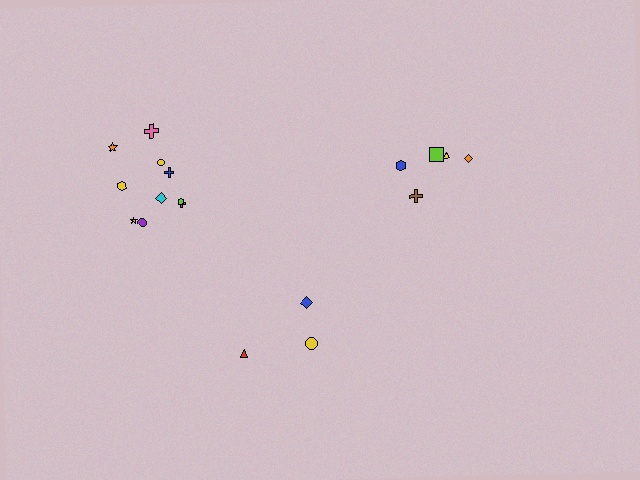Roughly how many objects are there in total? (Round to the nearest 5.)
Roughly 20 objects in total.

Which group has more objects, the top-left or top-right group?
The top-left group.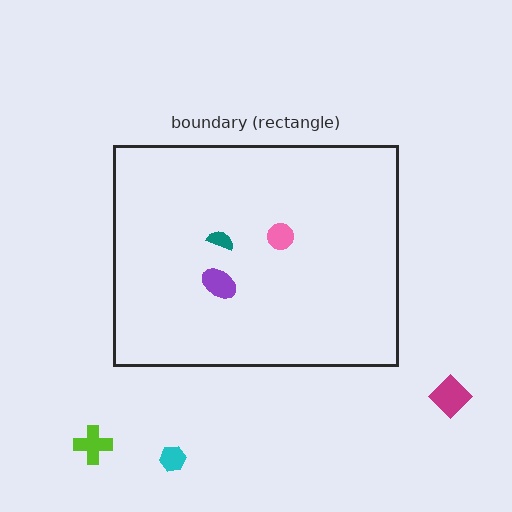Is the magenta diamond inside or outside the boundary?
Outside.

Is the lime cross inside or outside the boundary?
Outside.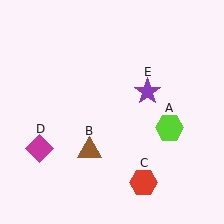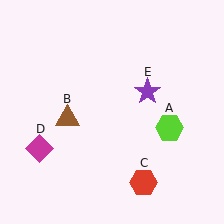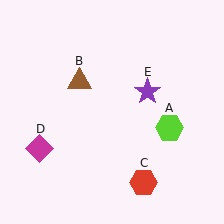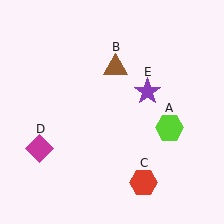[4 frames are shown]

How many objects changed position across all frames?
1 object changed position: brown triangle (object B).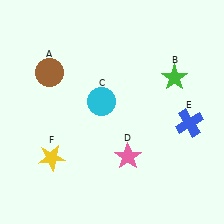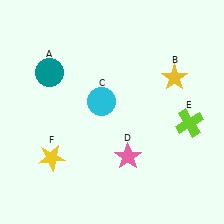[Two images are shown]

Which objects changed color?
A changed from brown to teal. B changed from green to yellow. E changed from blue to lime.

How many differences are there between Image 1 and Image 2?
There are 3 differences between the two images.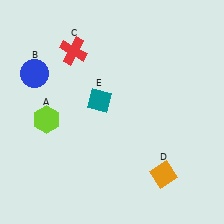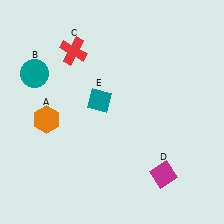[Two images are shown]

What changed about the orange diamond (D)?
In Image 1, D is orange. In Image 2, it changed to magenta.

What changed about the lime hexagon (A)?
In Image 1, A is lime. In Image 2, it changed to orange.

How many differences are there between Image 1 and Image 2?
There are 3 differences between the two images.